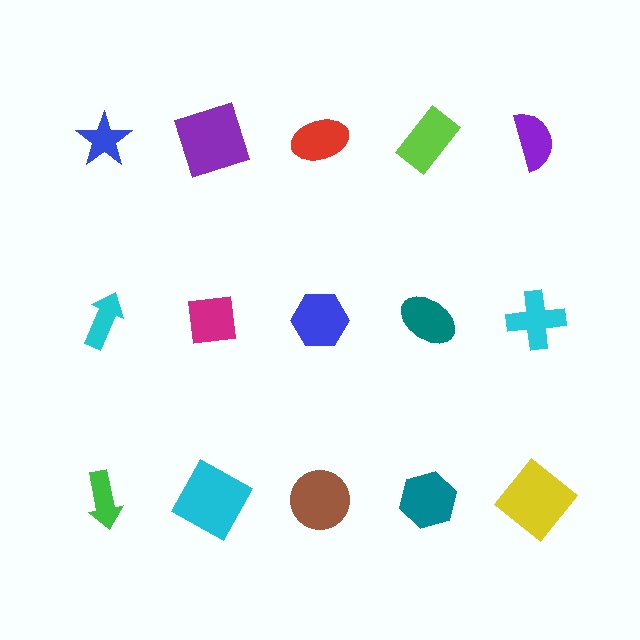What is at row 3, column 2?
A cyan square.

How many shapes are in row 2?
5 shapes.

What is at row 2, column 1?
A cyan arrow.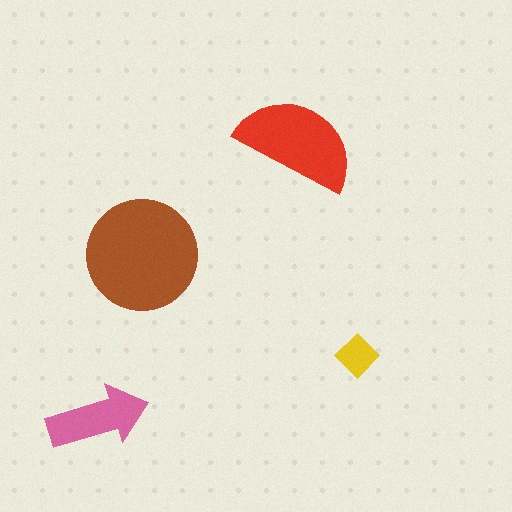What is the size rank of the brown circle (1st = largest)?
1st.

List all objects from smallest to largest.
The yellow diamond, the pink arrow, the red semicircle, the brown circle.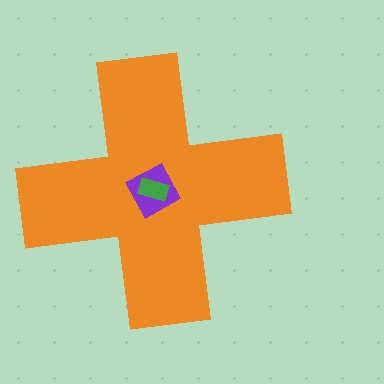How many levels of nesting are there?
3.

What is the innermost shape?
The green rectangle.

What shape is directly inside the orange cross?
The purple diamond.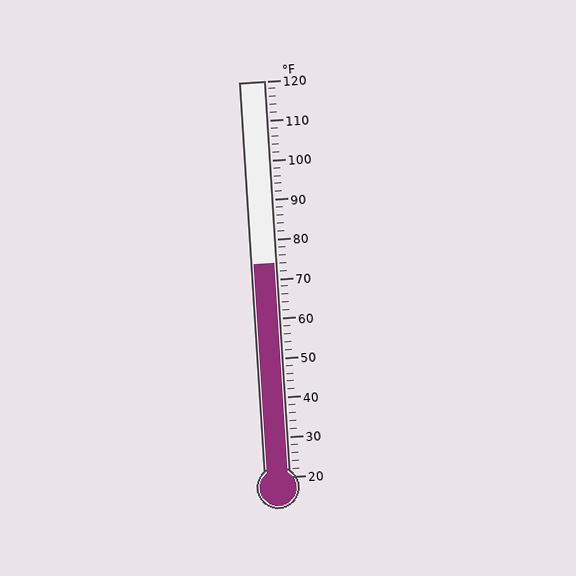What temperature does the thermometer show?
The thermometer shows approximately 74°F.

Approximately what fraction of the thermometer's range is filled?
The thermometer is filled to approximately 55% of its range.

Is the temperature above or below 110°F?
The temperature is below 110°F.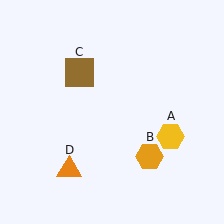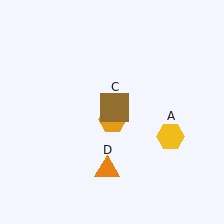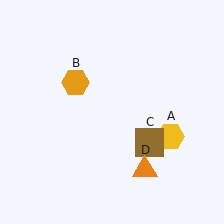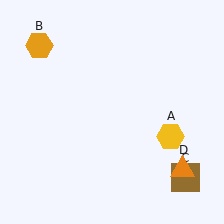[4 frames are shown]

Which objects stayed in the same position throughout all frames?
Yellow hexagon (object A) remained stationary.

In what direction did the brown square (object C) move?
The brown square (object C) moved down and to the right.